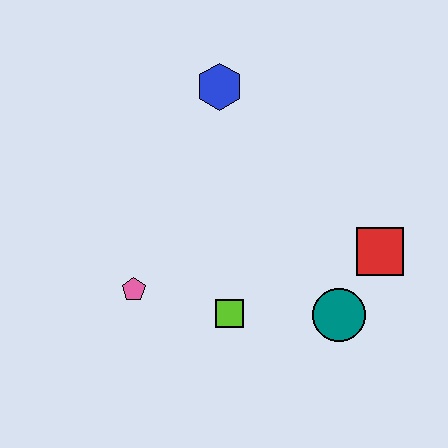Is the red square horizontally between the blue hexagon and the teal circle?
No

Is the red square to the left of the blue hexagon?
No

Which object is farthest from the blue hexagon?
The teal circle is farthest from the blue hexagon.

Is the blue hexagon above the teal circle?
Yes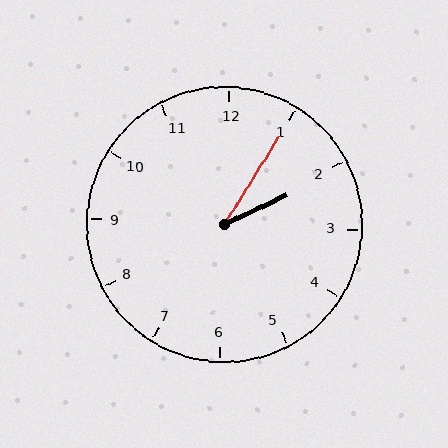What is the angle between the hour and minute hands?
Approximately 32 degrees.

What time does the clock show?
2:05.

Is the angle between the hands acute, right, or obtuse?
It is acute.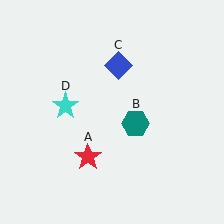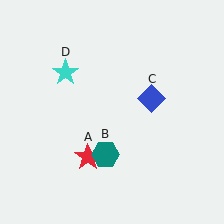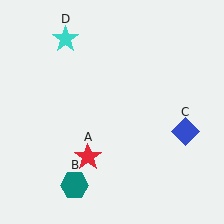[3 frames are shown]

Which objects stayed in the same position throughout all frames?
Red star (object A) remained stationary.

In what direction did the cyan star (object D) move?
The cyan star (object D) moved up.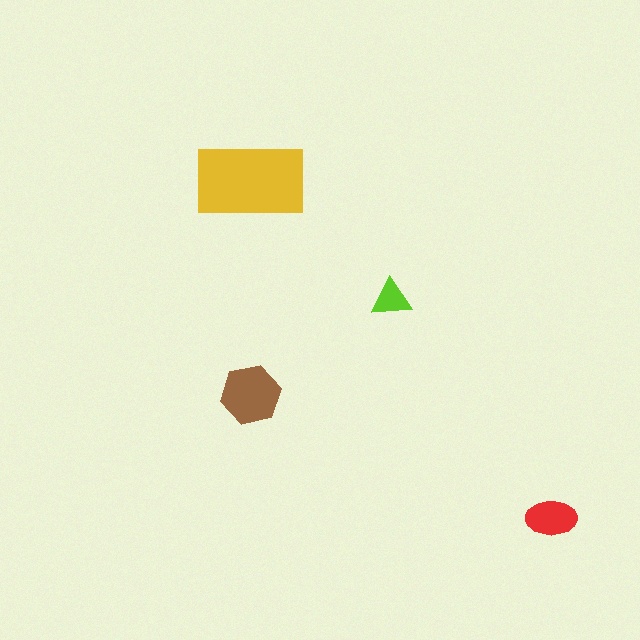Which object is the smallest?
The lime triangle.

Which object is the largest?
The yellow rectangle.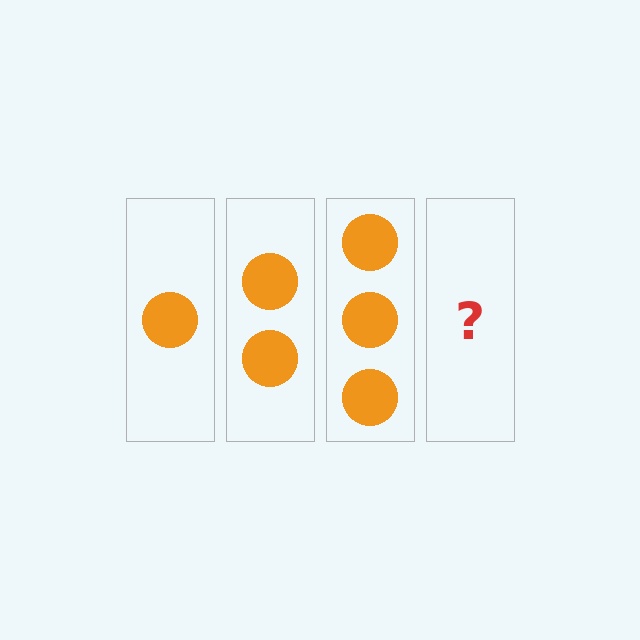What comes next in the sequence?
The next element should be 4 circles.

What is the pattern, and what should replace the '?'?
The pattern is that each step adds one more circle. The '?' should be 4 circles.